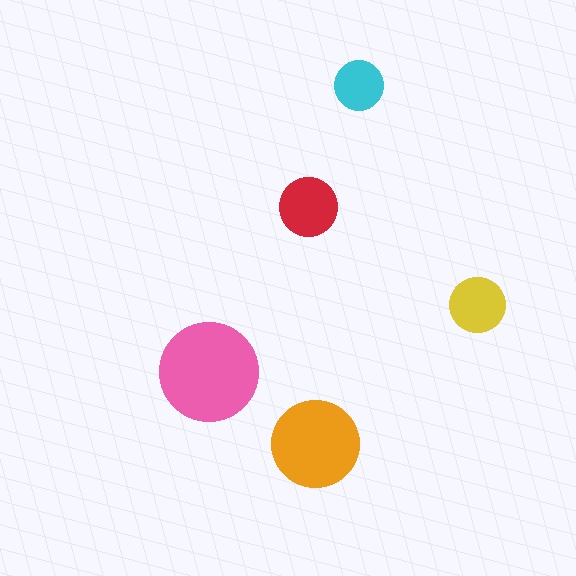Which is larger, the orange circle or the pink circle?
The pink one.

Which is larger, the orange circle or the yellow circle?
The orange one.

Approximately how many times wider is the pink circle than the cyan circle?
About 2 times wider.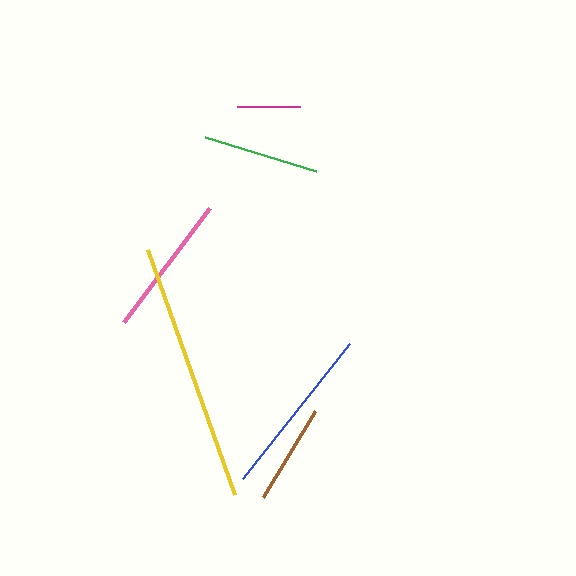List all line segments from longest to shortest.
From longest to shortest: yellow, blue, pink, green, brown, magenta.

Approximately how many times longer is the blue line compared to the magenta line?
The blue line is approximately 2.7 times the length of the magenta line.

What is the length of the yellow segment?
The yellow segment is approximately 260 pixels long.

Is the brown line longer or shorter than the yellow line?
The yellow line is longer than the brown line.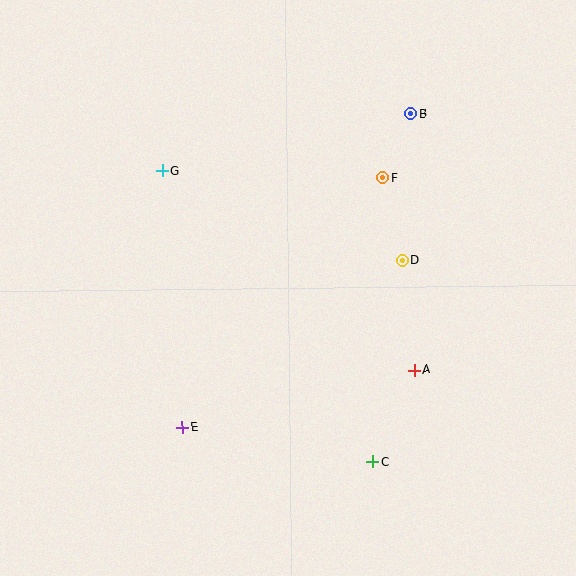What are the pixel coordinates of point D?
Point D is at (402, 260).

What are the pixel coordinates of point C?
Point C is at (373, 462).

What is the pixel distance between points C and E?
The distance between C and E is 193 pixels.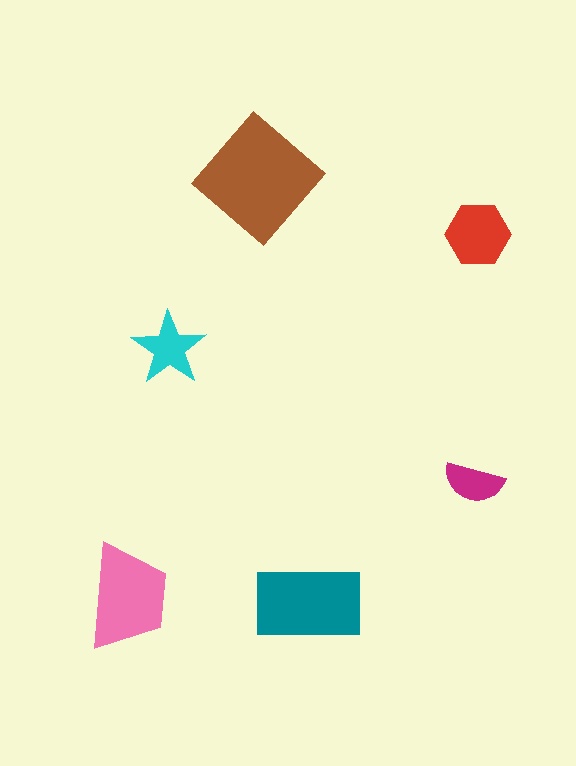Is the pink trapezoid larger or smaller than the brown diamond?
Smaller.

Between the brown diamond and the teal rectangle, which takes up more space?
The brown diamond.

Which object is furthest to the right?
The red hexagon is rightmost.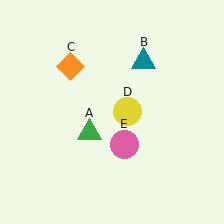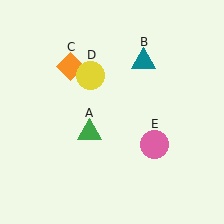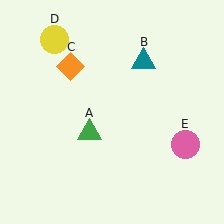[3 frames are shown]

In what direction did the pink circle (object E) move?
The pink circle (object E) moved right.